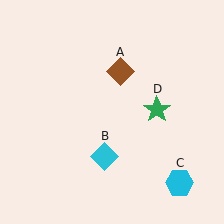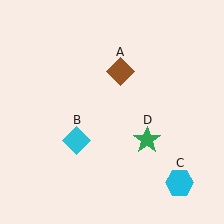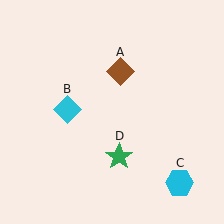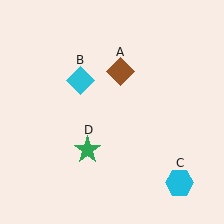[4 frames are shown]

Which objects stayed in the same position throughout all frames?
Brown diamond (object A) and cyan hexagon (object C) remained stationary.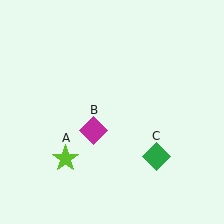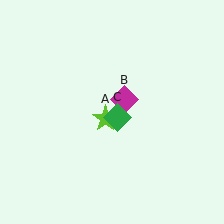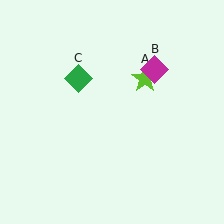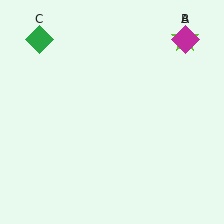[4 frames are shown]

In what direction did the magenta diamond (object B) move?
The magenta diamond (object B) moved up and to the right.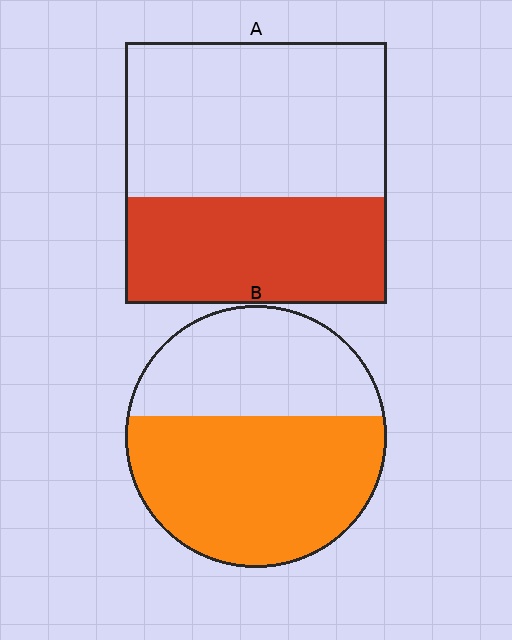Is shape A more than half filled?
No.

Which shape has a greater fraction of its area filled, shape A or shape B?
Shape B.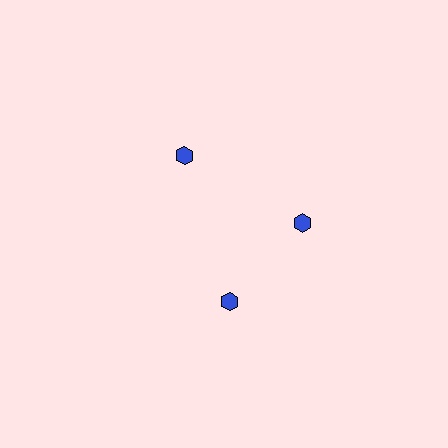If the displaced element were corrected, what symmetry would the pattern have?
It would have 3-fold rotational symmetry — the pattern would map onto itself every 120 degrees.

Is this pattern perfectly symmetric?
No. The 3 blue hexagons are arranged in a ring, but one element near the 7 o'clock position is rotated out of alignment along the ring, breaking the 3-fold rotational symmetry.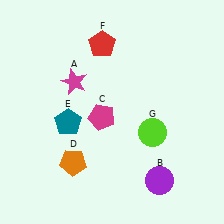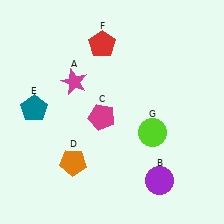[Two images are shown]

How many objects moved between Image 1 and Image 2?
1 object moved between the two images.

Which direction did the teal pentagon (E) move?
The teal pentagon (E) moved left.